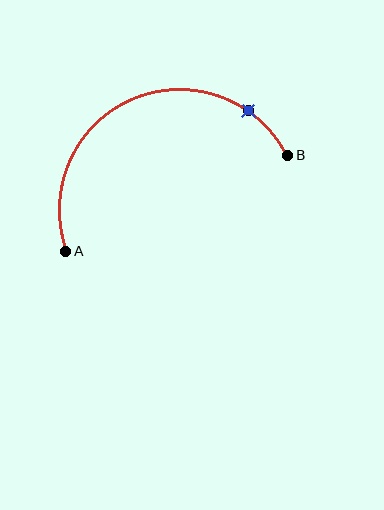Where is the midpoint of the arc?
The arc midpoint is the point on the curve farthest from the straight line joining A and B. It sits above that line.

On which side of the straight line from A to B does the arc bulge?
The arc bulges above the straight line connecting A and B.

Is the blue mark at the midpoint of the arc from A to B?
No. The blue mark lies on the arc but is closer to endpoint B. The arc midpoint would be at the point on the curve equidistant along the arc from both A and B.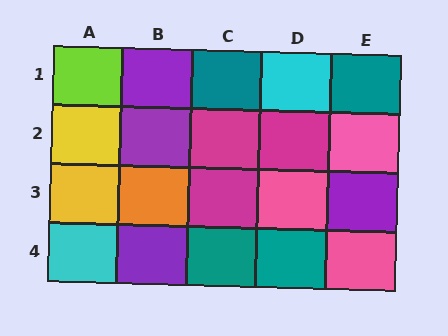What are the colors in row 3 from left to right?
Yellow, orange, magenta, pink, purple.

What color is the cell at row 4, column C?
Teal.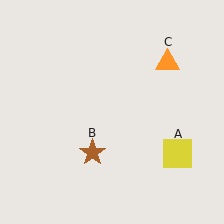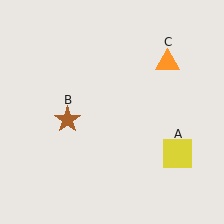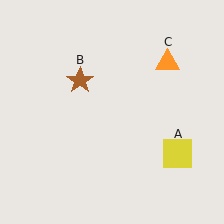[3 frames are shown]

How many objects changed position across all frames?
1 object changed position: brown star (object B).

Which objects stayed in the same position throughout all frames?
Yellow square (object A) and orange triangle (object C) remained stationary.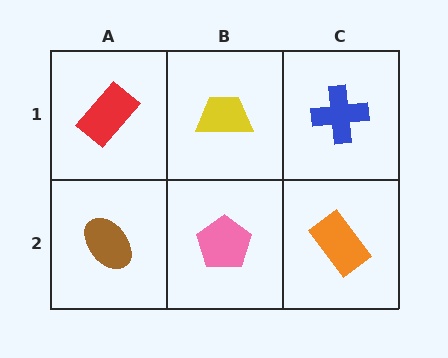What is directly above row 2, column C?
A blue cross.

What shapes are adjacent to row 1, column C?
An orange rectangle (row 2, column C), a yellow trapezoid (row 1, column B).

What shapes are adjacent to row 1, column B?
A pink pentagon (row 2, column B), a red rectangle (row 1, column A), a blue cross (row 1, column C).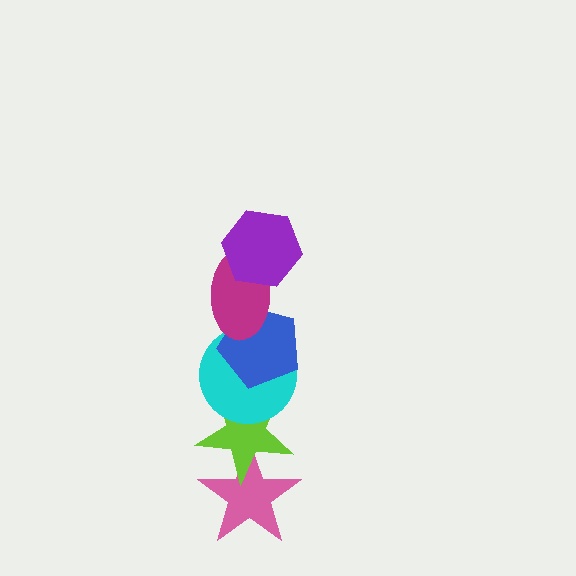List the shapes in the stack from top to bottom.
From top to bottom: the purple hexagon, the magenta ellipse, the blue pentagon, the cyan circle, the lime star, the pink star.